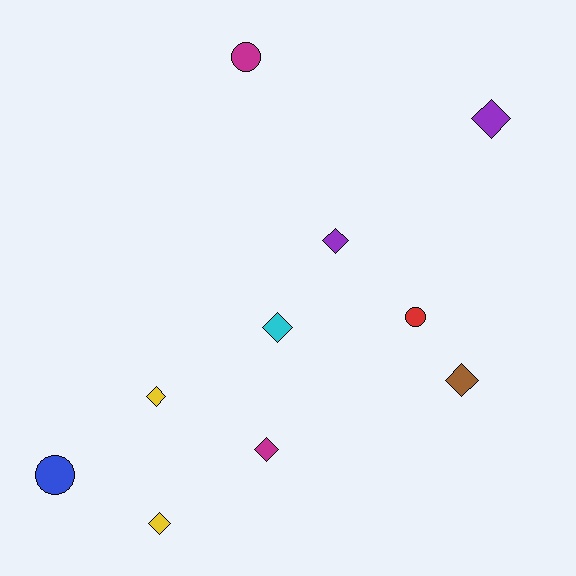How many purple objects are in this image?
There are 2 purple objects.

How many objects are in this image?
There are 10 objects.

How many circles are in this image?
There are 3 circles.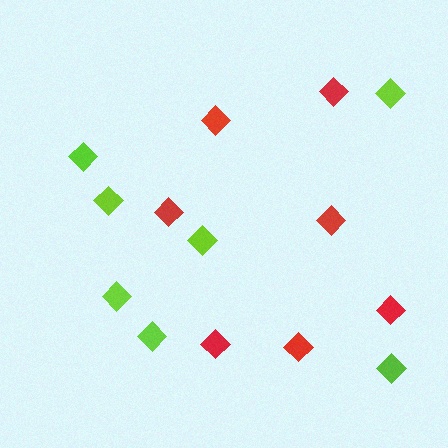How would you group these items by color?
There are 2 groups: one group of lime diamonds (7) and one group of red diamonds (7).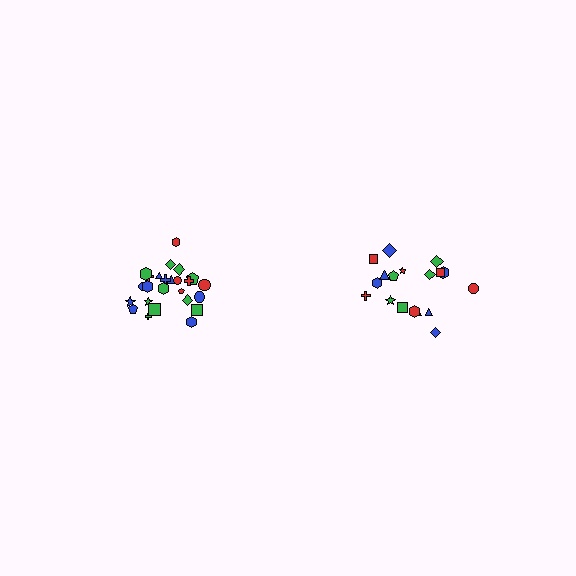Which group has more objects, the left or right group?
The left group.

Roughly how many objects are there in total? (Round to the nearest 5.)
Roughly 45 objects in total.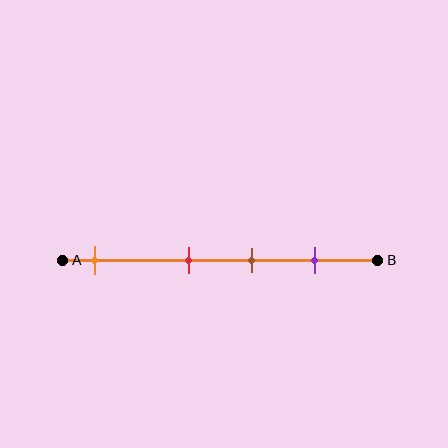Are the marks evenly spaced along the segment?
No, the marks are not evenly spaced.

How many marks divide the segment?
There are 4 marks dividing the segment.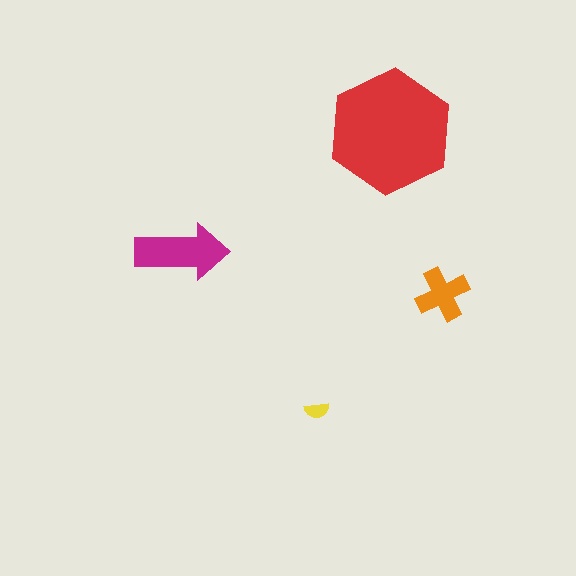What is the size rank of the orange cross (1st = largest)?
3rd.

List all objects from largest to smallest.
The red hexagon, the magenta arrow, the orange cross, the yellow semicircle.